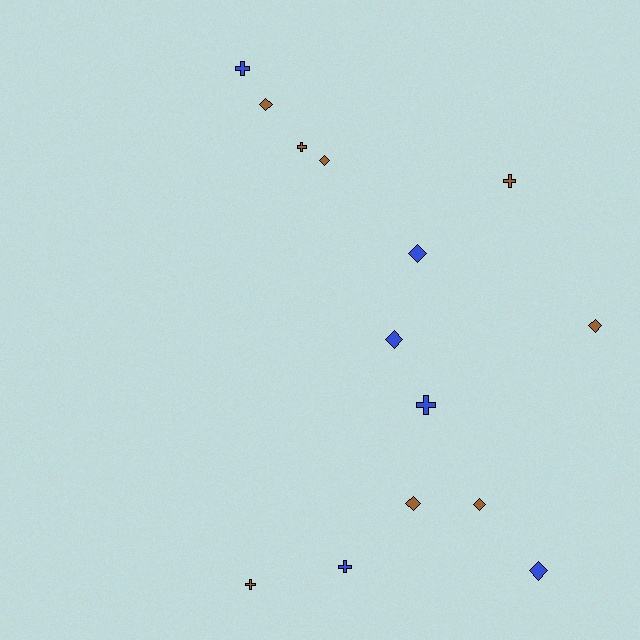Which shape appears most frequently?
Diamond, with 8 objects.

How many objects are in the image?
There are 14 objects.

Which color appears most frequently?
Brown, with 8 objects.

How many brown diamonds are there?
There are 5 brown diamonds.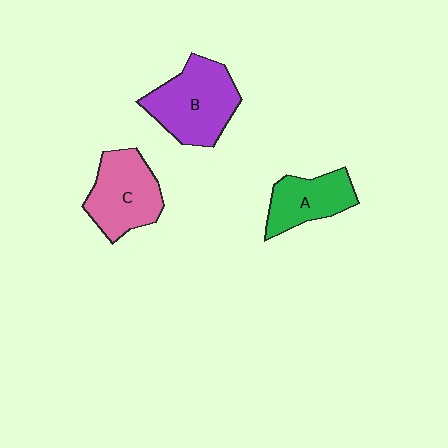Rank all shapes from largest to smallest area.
From largest to smallest: B (purple), C (pink), A (green).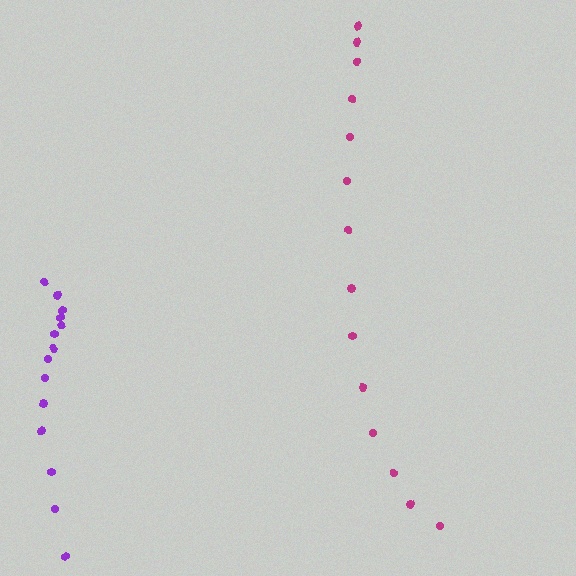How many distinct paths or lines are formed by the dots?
There are 2 distinct paths.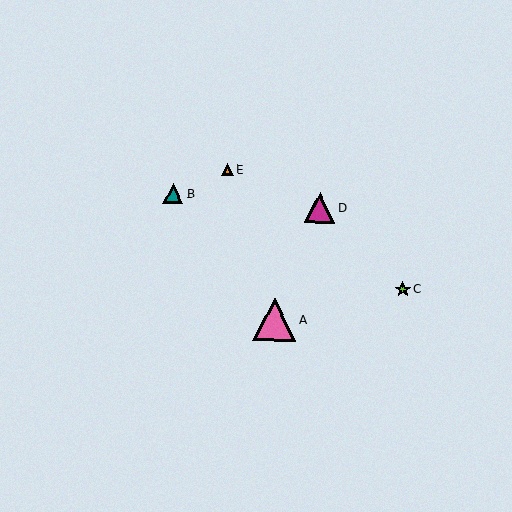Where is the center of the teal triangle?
The center of the teal triangle is at (173, 193).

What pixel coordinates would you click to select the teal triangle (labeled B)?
Click at (173, 193) to select the teal triangle B.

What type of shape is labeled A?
Shape A is a pink triangle.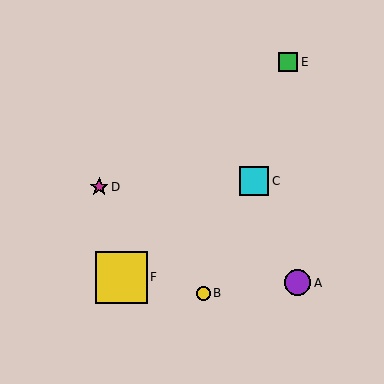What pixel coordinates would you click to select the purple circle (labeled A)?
Click at (298, 283) to select the purple circle A.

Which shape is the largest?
The yellow square (labeled F) is the largest.